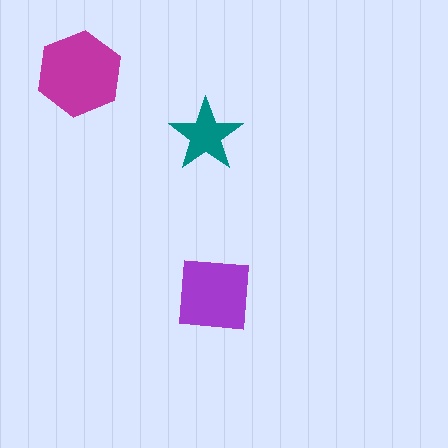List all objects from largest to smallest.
The magenta hexagon, the purple square, the teal star.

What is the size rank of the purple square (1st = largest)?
2nd.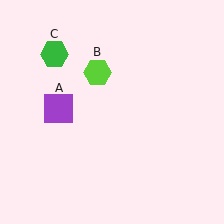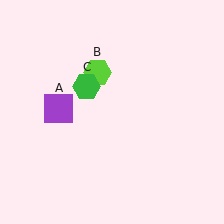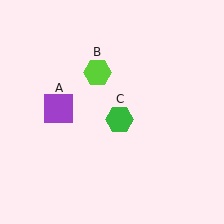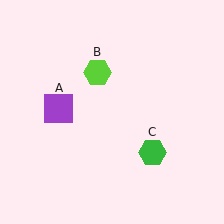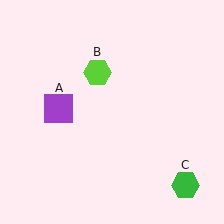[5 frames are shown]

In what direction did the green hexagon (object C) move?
The green hexagon (object C) moved down and to the right.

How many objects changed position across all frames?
1 object changed position: green hexagon (object C).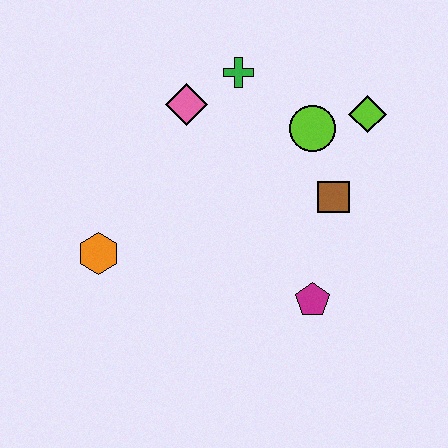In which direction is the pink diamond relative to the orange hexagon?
The pink diamond is above the orange hexagon.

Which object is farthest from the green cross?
The magenta pentagon is farthest from the green cross.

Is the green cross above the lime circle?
Yes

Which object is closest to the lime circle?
The lime diamond is closest to the lime circle.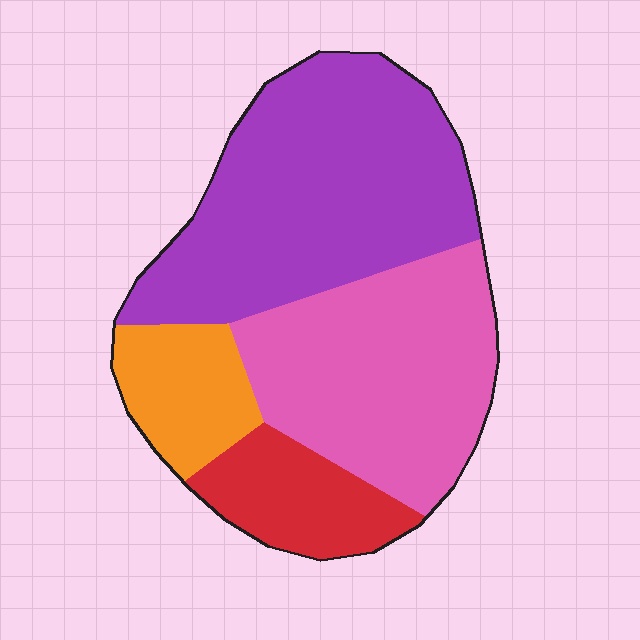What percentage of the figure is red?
Red covers 13% of the figure.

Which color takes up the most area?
Purple, at roughly 40%.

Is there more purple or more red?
Purple.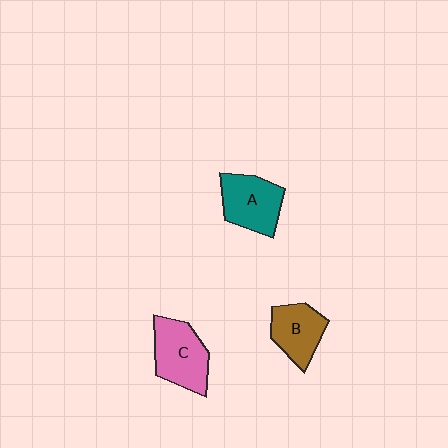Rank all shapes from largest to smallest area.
From largest to smallest: C (pink), A (teal), B (brown).